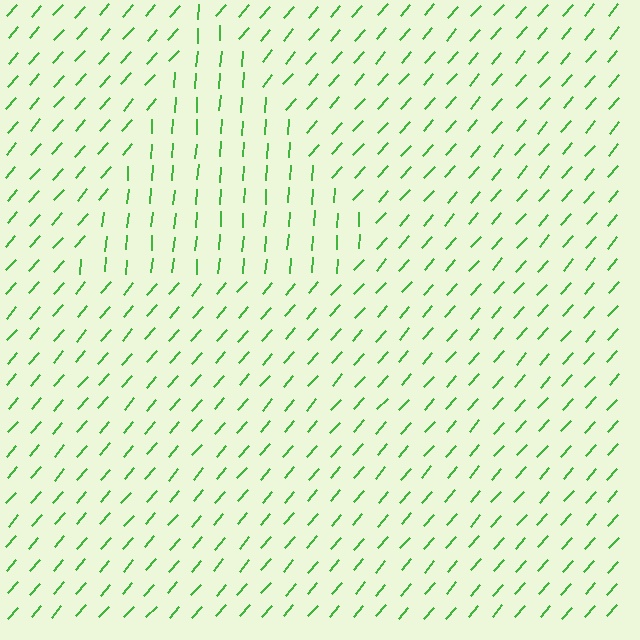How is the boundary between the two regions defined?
The boundary is defined purely by a change in line orientation (approximately 37 degrees difference). All lines are the same color and thickness.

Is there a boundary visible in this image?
Yes, there is a texture boundary formed by a change in line orientation.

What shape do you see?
I see a triangle.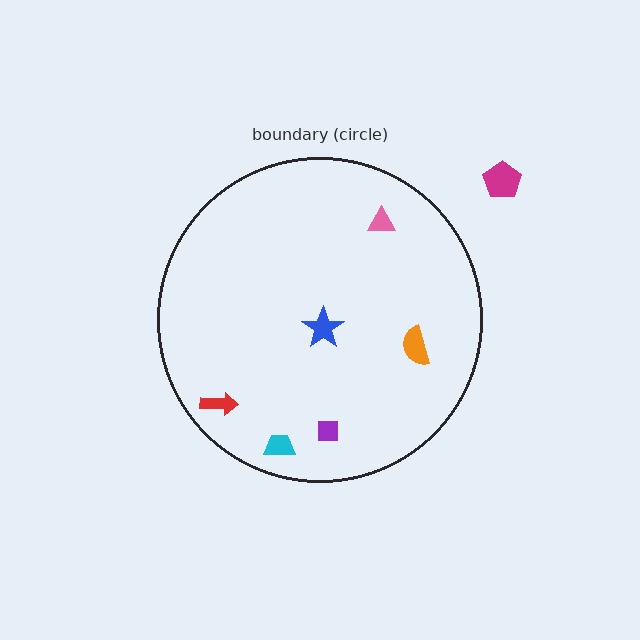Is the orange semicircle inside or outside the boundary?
Inside.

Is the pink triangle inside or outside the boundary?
Inside.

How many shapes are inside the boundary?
6 inside, 1 outside.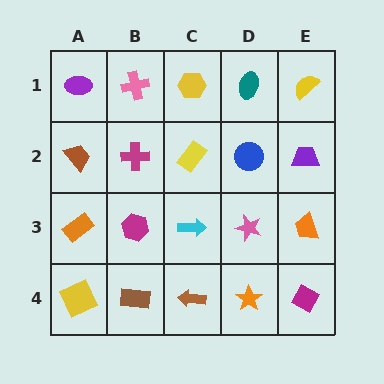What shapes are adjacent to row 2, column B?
A pink cross (row 1, column B), a magenta hexagon (row 3, column B), a brown trapezoid (row 2, column A), a yellow rectangle (row 2, column C).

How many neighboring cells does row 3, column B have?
4.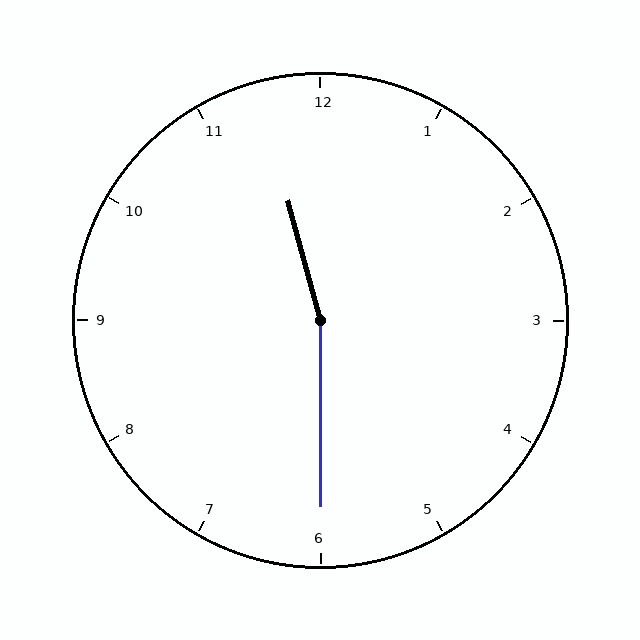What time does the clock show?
11:30.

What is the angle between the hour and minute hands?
Approximately 165 degrees.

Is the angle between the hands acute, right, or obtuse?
It is obtuse.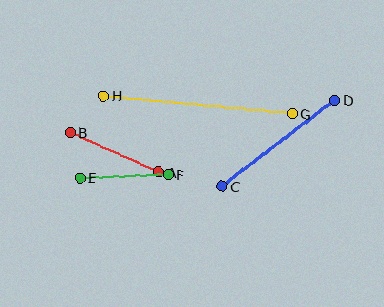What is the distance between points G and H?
The distance is approximately 189 pixels.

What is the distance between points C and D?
The distance is approximately 141 pixels.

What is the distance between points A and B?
The distance is approximately 97 pixels.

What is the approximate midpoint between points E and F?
The midpoint is at approximately (124, 176) pixels.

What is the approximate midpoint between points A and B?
The midpoint is at approximately (115, 152) pixels.